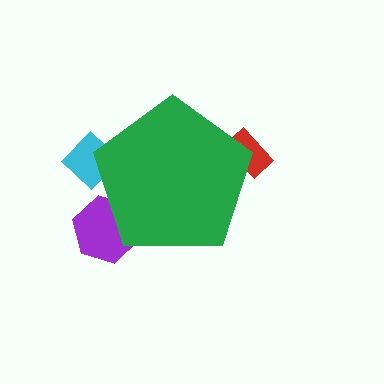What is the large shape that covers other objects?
A green pentagon.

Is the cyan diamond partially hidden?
Yes, the cyan diamond is partially hidden behind the green pentagon.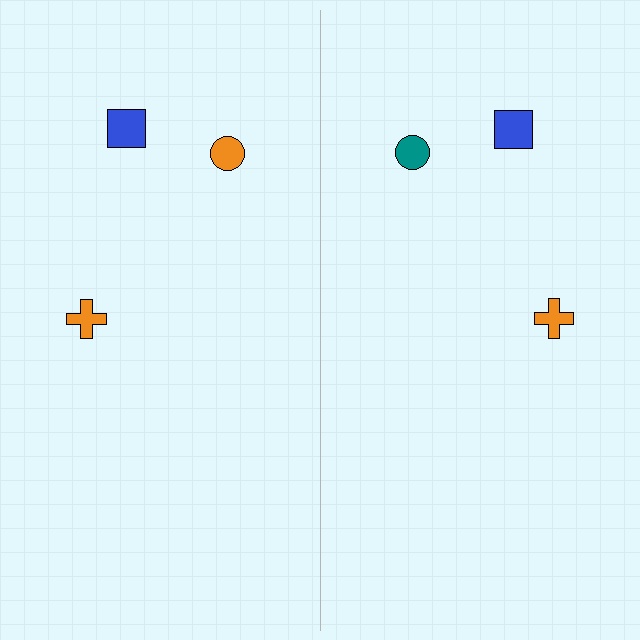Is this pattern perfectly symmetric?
No, the pattern is not perfectly symmetric. The teal circle on the right side breaks the symmetry — its mirror counterpart is orange.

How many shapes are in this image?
There are 6 shapes in this image.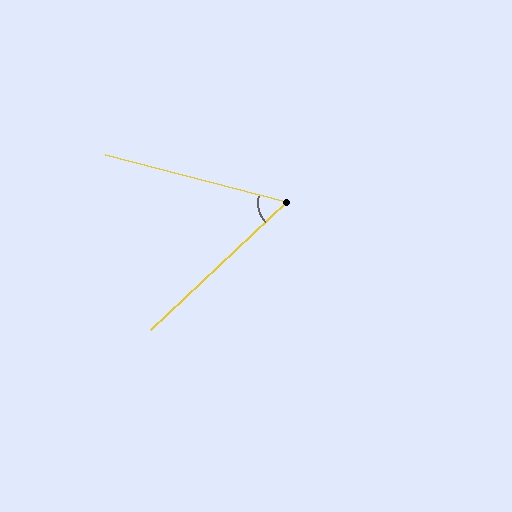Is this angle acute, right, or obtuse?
It is acute.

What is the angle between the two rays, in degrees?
Approximately 58 degrees.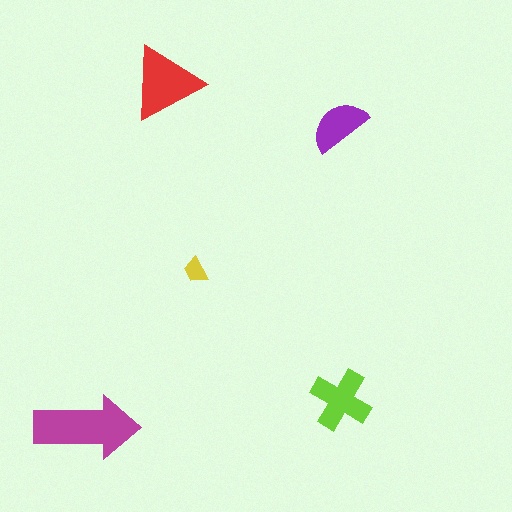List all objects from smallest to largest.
The yellow trapezoid, the purple semicircle, the lime cross, the red triangle, the magenta arrow.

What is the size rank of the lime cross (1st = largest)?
3rd.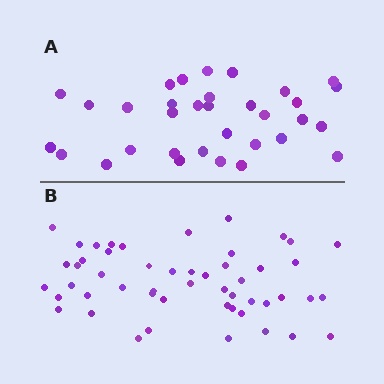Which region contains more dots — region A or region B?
Region B (the bottom region) has more dots.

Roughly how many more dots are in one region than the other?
Region B has approximately 20 more dots than region A.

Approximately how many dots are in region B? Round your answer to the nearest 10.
About 50 dots. (The exact count is 51, which rounds to 50.)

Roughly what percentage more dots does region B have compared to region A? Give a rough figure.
About 55% more.